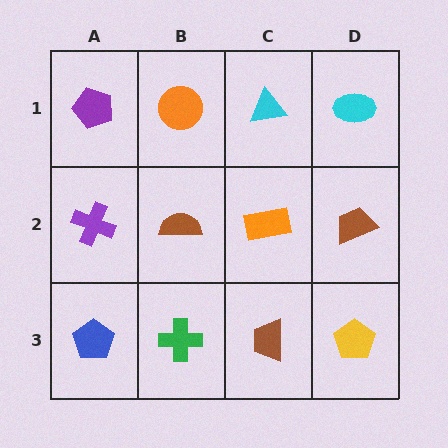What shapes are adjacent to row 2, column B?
An orange circle (row 1, column B), a green cross (row 3, column B), a purple cross (row 2, column A), an orange rectangle (row 2, column C).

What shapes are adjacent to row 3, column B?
A brown semicircle (row 2, column B), a blue pentagon (row 3, column A), a brown trapezoid (row 3, column C).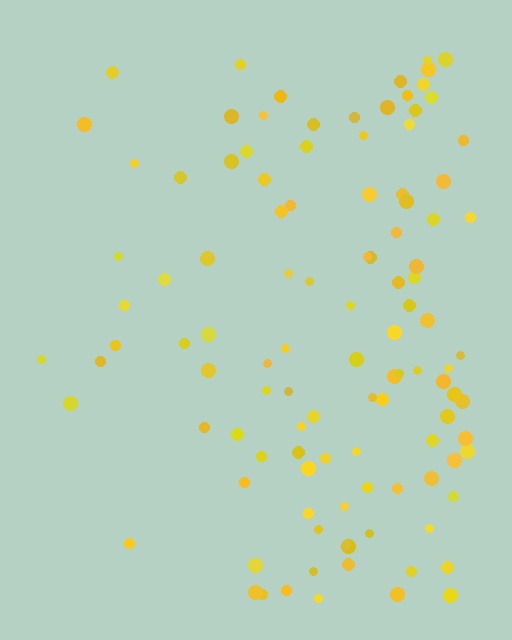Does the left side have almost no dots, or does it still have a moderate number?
Still a moderate number, just noticeably fewer than the right.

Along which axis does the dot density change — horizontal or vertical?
Horizontal.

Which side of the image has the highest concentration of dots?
The right.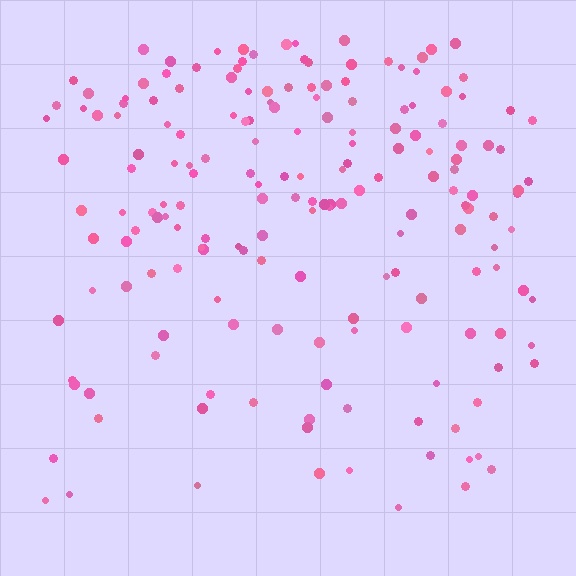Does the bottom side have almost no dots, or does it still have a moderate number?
Still a moderate number, just noticeably fewer than the top.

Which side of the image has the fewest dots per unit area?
The bottom.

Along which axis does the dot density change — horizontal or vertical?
Vertical.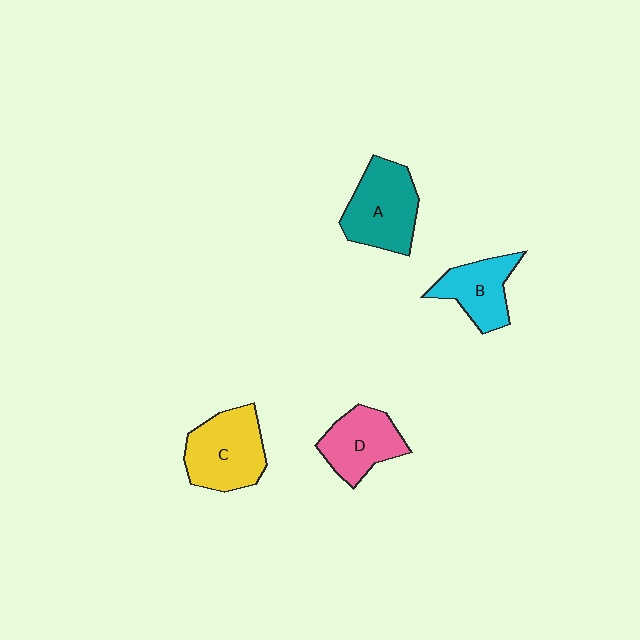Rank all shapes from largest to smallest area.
From largest to smallest: C (yellow), A (teal), D (pink), B (cyan).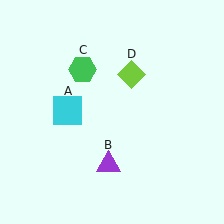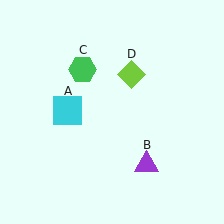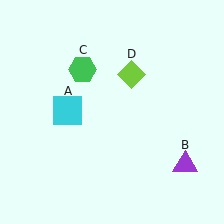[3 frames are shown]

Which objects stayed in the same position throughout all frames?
Cyan square (object A) and green hexagon (object C) and lime diamond (object D) remained stationary.